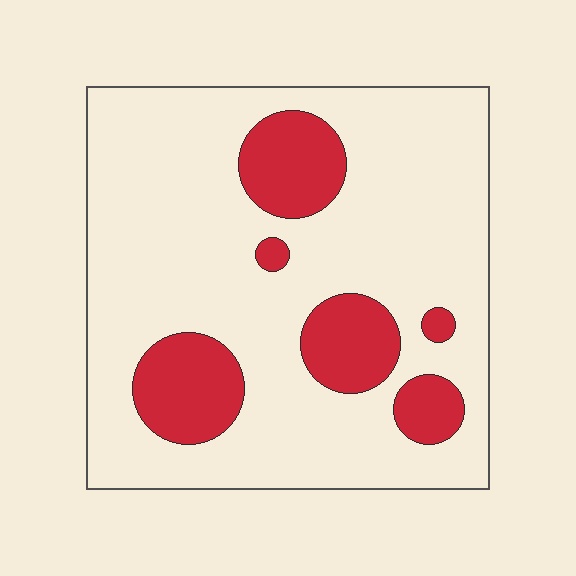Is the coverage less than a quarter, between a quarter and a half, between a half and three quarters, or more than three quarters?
Less than a quarter.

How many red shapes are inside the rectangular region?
6.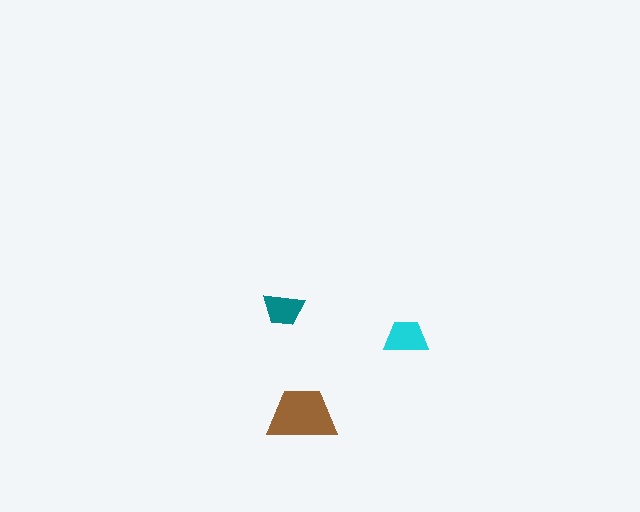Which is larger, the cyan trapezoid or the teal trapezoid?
The cyan one.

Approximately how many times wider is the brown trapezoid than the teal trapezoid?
About 1.5 times wider.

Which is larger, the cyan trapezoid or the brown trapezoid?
The brown one.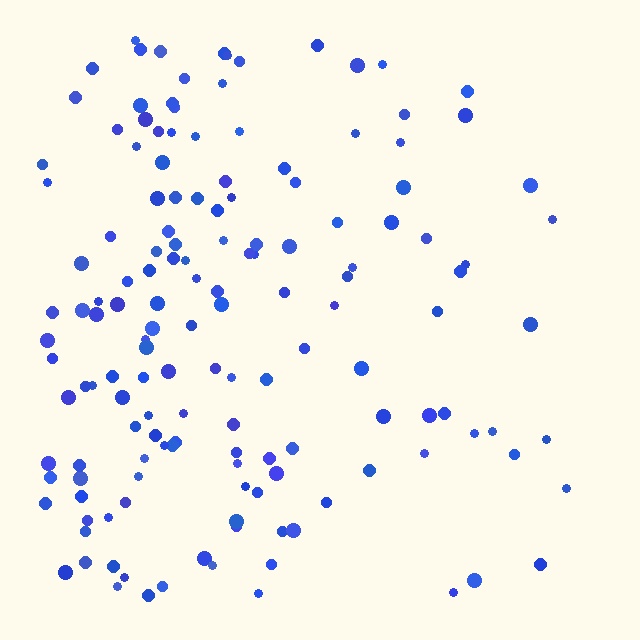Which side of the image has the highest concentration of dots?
The left.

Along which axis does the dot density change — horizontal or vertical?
Horizontal.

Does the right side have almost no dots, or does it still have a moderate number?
Still a moderate number, just noticeably fewer than the left.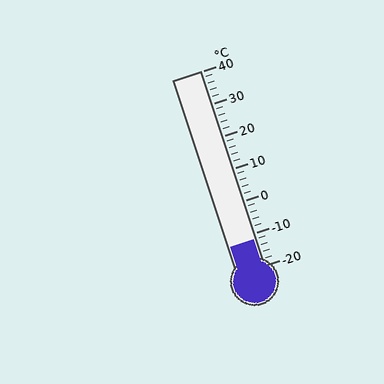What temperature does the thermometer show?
The thermometer shows approximately -12°C.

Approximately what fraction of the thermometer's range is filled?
The thermometer is filled to approximately 15% of its range.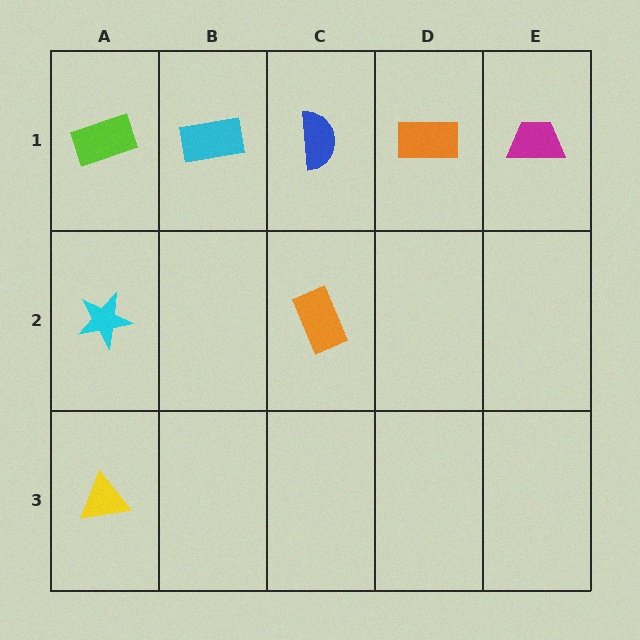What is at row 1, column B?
A cyan rectangle.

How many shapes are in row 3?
1 shape.